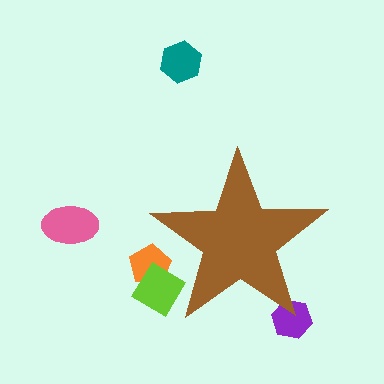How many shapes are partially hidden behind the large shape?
3 shapes are partially hidden.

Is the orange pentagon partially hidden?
Yes, the orange pentagon is partially hidden behind the brown star.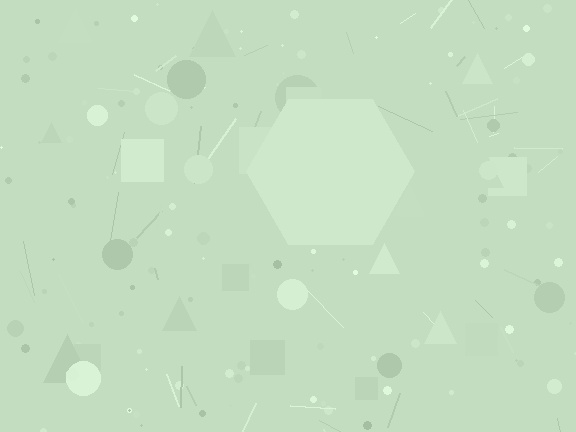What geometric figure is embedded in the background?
A hexagon is embedded in the background.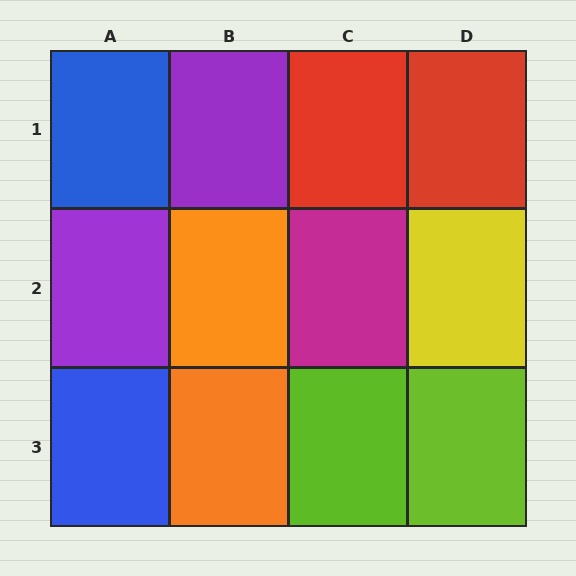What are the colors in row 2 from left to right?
Purple, orange, magenta, yellow.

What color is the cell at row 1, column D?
Red.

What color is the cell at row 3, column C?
Lime.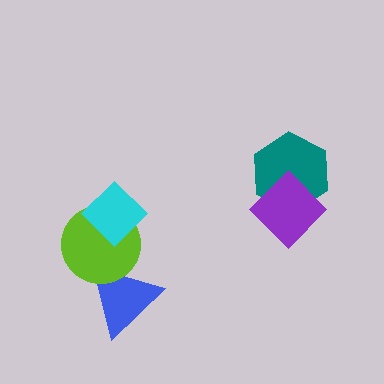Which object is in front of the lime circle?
The cyan diamond is in front of the lime circle.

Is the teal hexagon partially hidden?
Yes, it is partially covered by another shape.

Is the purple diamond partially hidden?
No, no other shape covers it.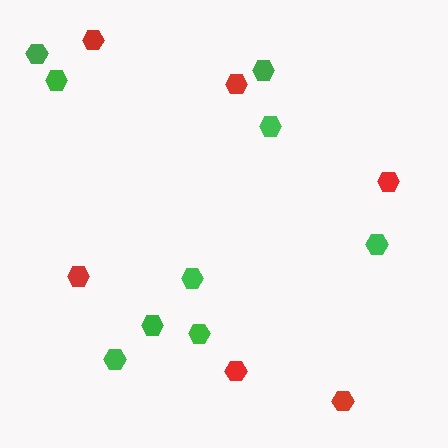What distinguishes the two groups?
There are 2 groups: one group of green hexagons (9) and one group of red hexagons (6).